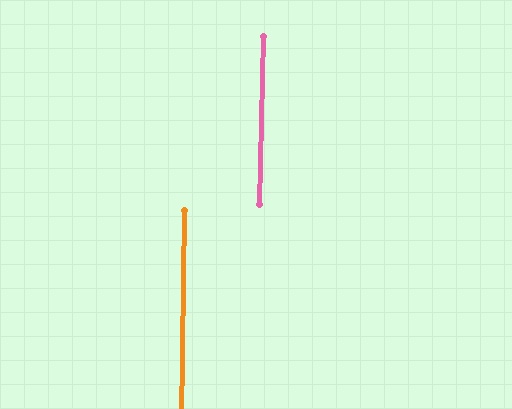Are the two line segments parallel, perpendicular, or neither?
Parallel — their directions differ by only 0.6°.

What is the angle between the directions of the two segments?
Approximately 1 degree.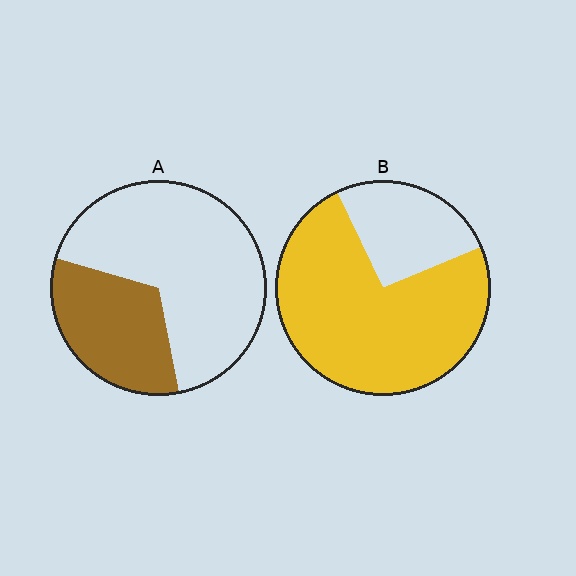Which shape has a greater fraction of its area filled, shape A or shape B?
Shape B.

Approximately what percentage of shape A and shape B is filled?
A is approximately 35% and B is approximately 75%.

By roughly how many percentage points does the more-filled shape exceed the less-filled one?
By roughly 40 percentage points (B over A).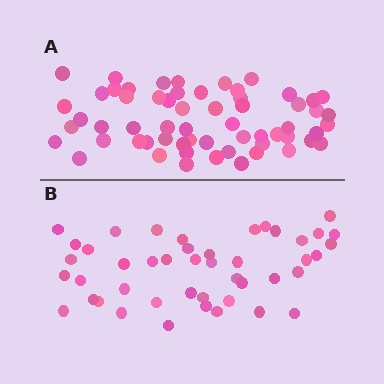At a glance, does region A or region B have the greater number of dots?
Region A (the top region) has more dots.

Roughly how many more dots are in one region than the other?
Region A has approximately 15 more dots than region B.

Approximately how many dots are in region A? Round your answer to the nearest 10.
About 60 dots.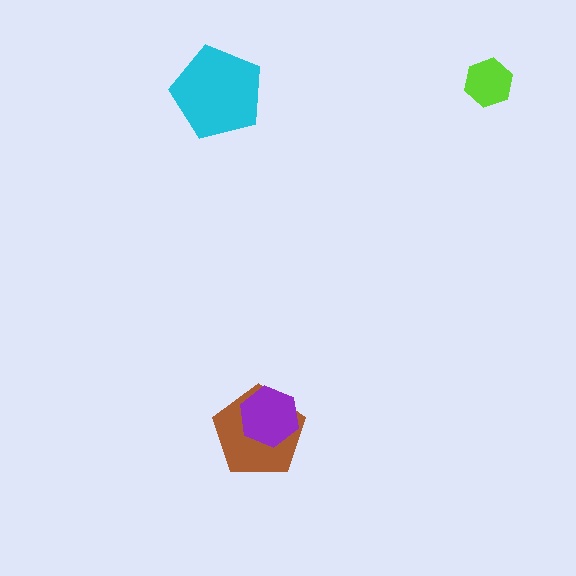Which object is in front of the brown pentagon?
The purple hexagon is in front of the brown pentagon.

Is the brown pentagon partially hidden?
Yes, it is partially covered by another shape.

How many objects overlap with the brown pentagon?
1 object overlaps with the brown pentagon.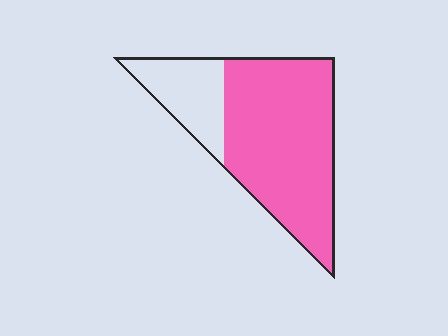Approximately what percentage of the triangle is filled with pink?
Approximately 75%.